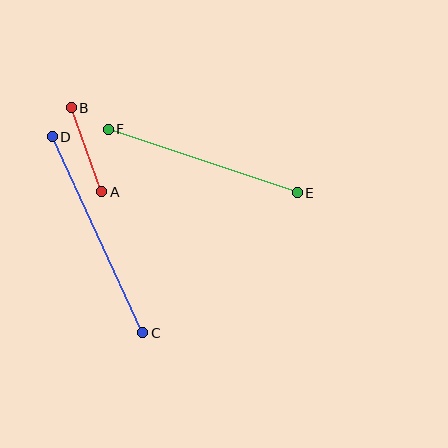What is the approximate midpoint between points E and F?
The midpoint is at approximately (203, 161) pixels.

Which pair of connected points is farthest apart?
Points C and D are farthest apart.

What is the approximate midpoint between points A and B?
The midpoint is at approximately (86, 150) pixels.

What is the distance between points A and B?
The distance is approximately 90 pixels.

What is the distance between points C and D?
The distance is approximately 216 pixels.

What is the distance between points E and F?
The distance is approximately 199 pixels.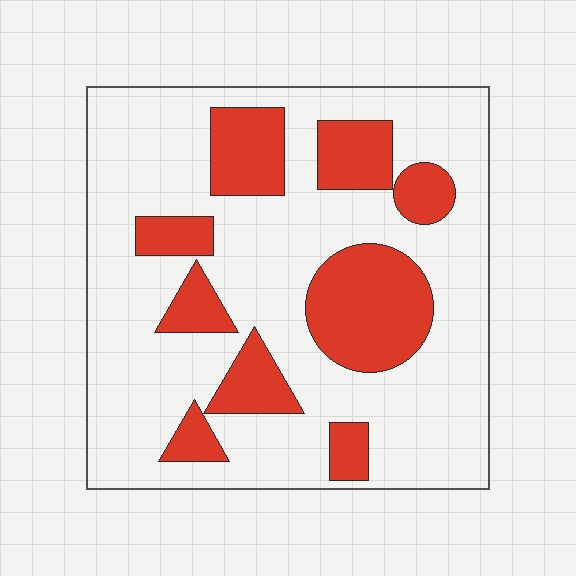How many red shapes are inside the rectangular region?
9.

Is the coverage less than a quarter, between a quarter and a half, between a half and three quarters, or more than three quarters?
Between a quarter and a half.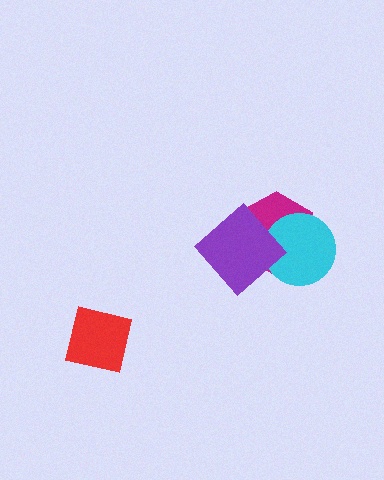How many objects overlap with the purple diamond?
2 objects overlap with the purple diamond.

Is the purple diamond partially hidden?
No, no other shape covers it.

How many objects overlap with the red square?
0 objects overlap with the red square.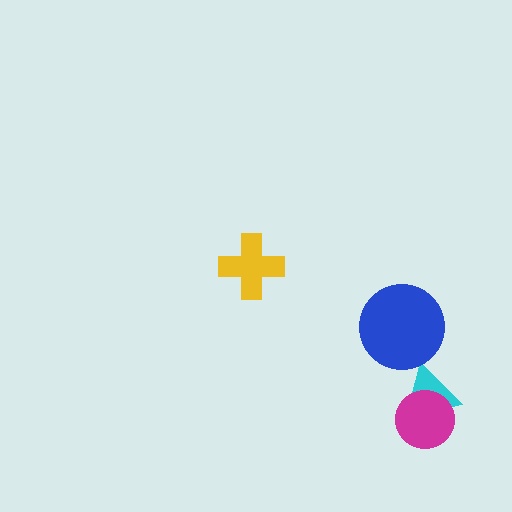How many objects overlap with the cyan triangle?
1 object overlaps with the cyan triangle.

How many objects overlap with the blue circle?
0 objects overlap with the blue circle.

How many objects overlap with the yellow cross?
0 objects overlap with the yellow cross.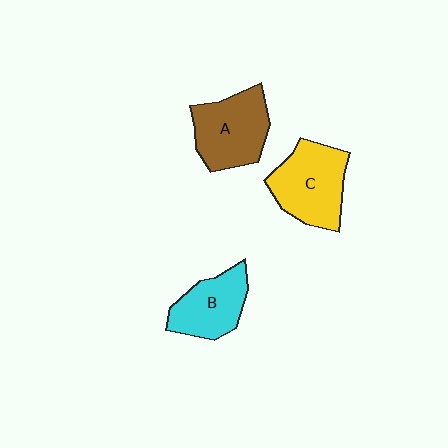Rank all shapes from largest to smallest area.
From largest to smallest: C (yellow), A (brown), B (cyan).